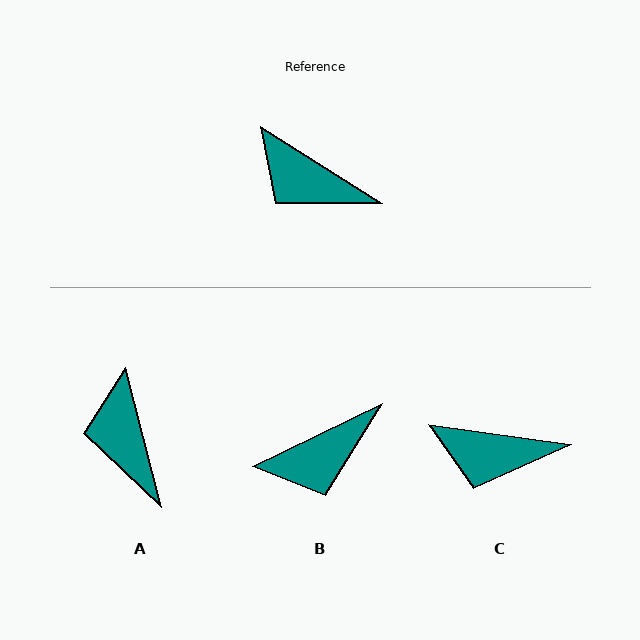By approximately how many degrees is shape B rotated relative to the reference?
Approximately 58 degrees counter-clockwise.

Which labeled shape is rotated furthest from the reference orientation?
B, about 58 degrees away.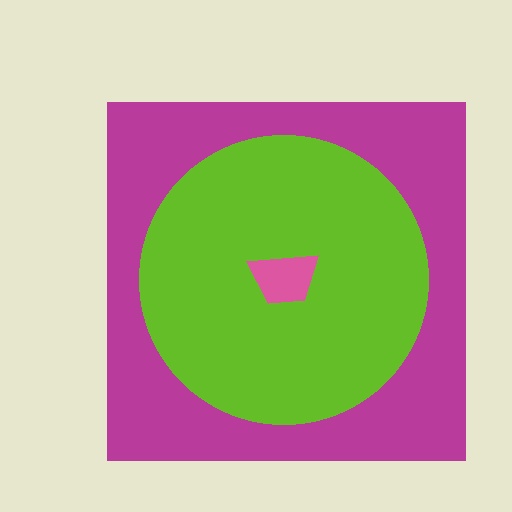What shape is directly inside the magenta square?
The lime circle.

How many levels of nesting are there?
3.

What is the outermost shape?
The magenta square.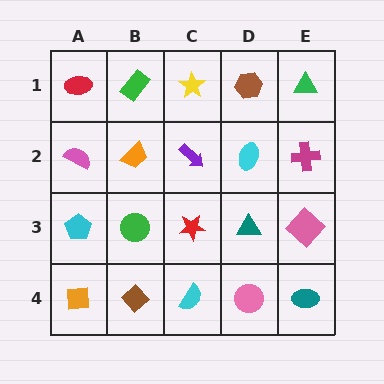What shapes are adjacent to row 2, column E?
A green triangle (row 1, column E), a pink diamond (row 3, column E), a cyan ellipse (row 2, column D).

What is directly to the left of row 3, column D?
A red star.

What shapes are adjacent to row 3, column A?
A pink semicircle (row 2, column A), an orange square (row 4, column A), a green circle (row 3, column B).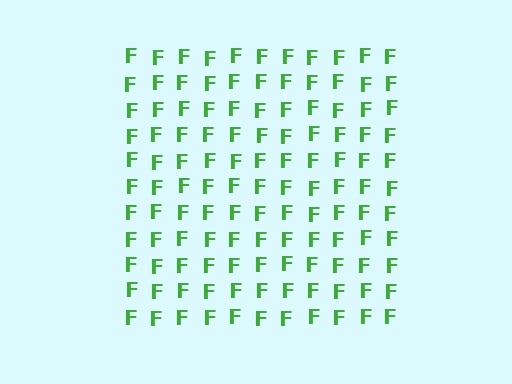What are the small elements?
The small elements are letter F's.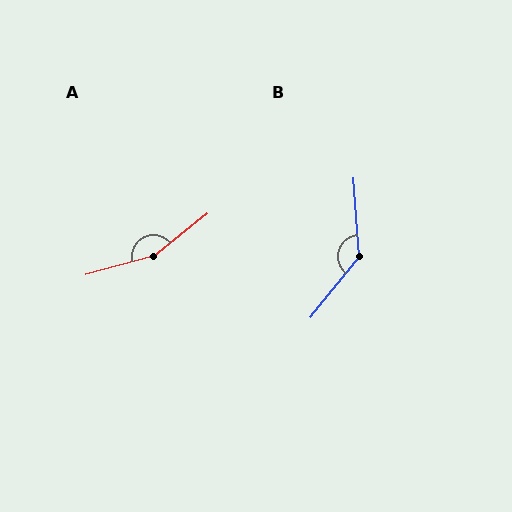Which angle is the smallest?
B, at approximately 137 degrees.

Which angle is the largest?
A, at approximately 156 degrees.